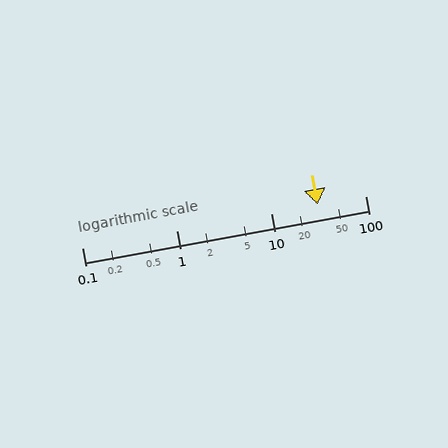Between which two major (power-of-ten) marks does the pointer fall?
The pointer is between 10 and 100.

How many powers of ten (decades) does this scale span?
The scale spans 3 decades, from 0.1 to 100.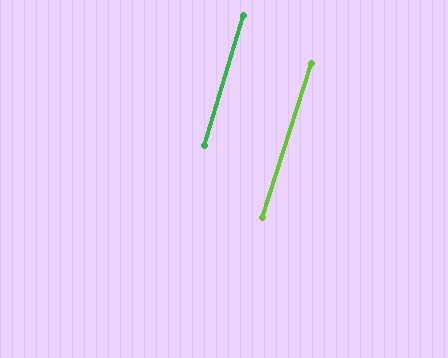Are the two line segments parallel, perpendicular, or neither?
Parallel — their directions differ by only 1.1°.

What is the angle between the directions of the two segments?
Approximately 1 degree.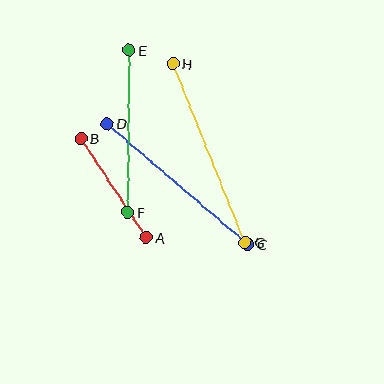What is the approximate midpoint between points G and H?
The midpoint is at approximately (209, 153) pixels.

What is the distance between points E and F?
The distance is approximately 162 pixels.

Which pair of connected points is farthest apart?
Points G and H are farthest apart.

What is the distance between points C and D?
The distance is approximately 186 pixels.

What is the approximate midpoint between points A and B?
The midpoint is at approximately (114, 188) pixels.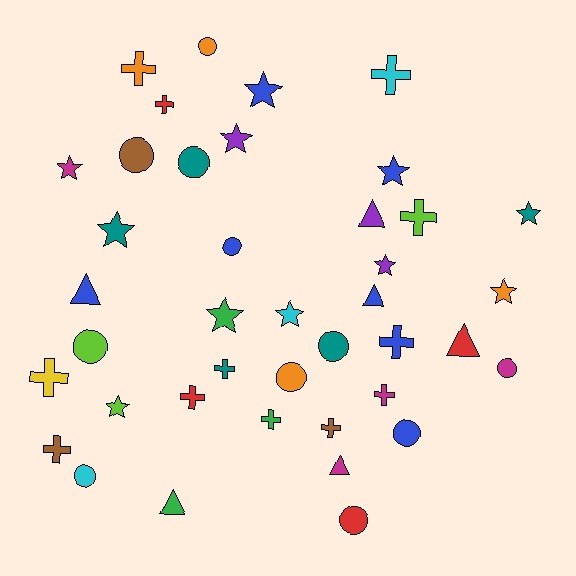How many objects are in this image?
There are 40 objects.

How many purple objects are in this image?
There are 3 purple objects.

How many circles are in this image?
There are 11 circles.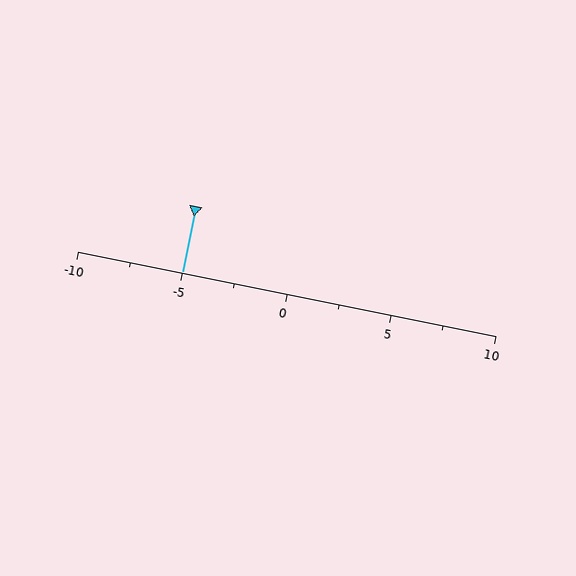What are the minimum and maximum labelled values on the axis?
The axis runs from -10 to 10.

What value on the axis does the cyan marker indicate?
The marker indicates approximately -5.